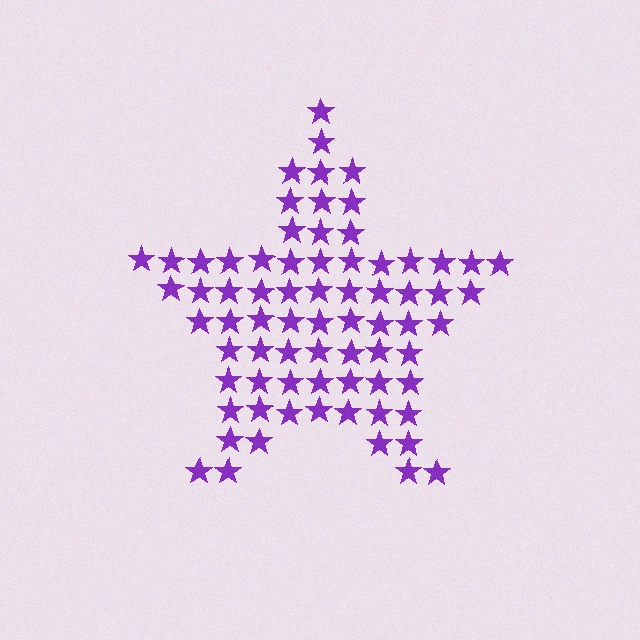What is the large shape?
The large shape is a star.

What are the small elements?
The small elements are stars.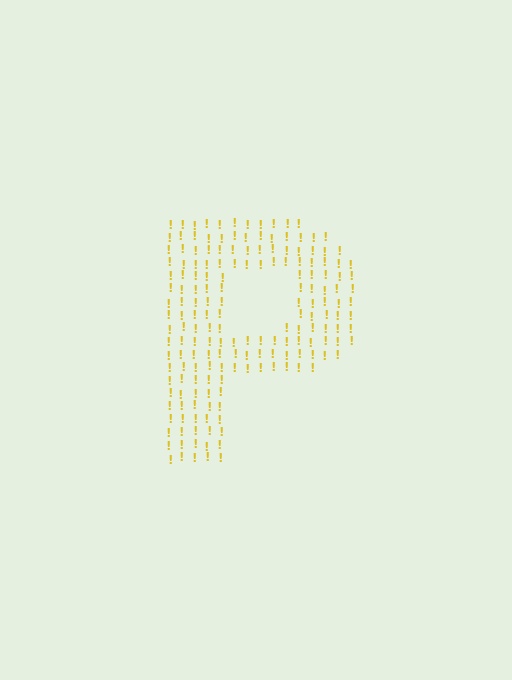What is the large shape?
The large shape is the letter P.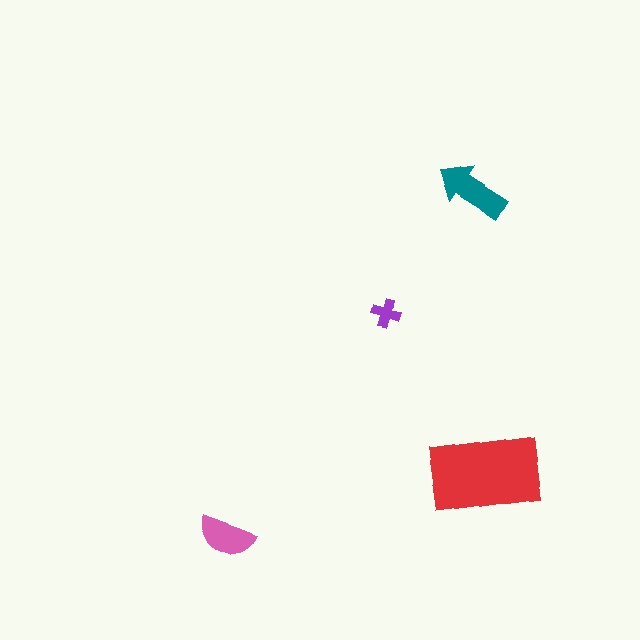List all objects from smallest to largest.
The purple cross, the pink semicircle, the teal arrow, the red rectangle.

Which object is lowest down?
The pink semicircle is bottommost.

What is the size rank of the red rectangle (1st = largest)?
1st.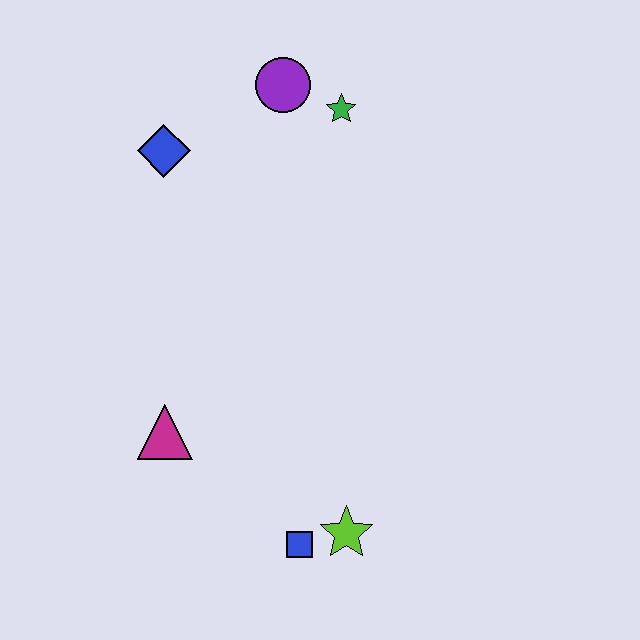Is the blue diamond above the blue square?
Yes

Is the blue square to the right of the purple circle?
Yes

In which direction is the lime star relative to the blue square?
The lime star is to the right of the blue square.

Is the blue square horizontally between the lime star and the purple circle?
Yes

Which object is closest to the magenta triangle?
The blue square is closest to the magenta triangle.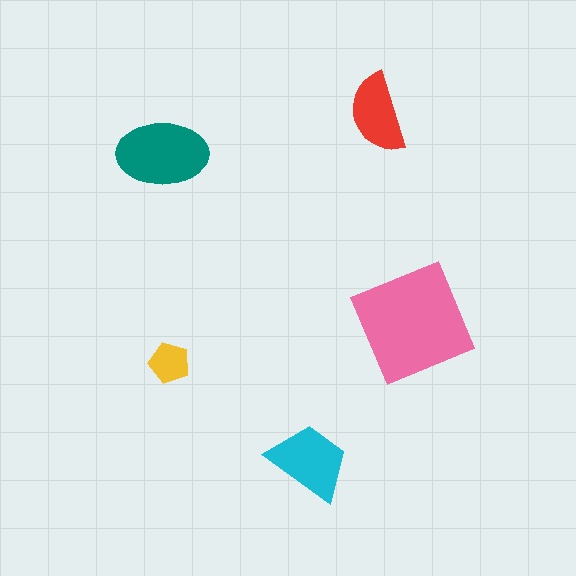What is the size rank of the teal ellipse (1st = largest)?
2nd.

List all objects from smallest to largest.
The yellow pentagon, the red semicircle, the cyan trapezoid, the teal ellipse, the pink square.